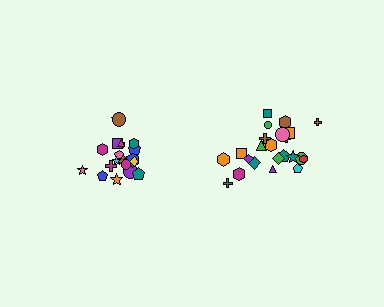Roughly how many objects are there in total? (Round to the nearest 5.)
Roughly 45 objects in total.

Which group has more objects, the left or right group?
The right group.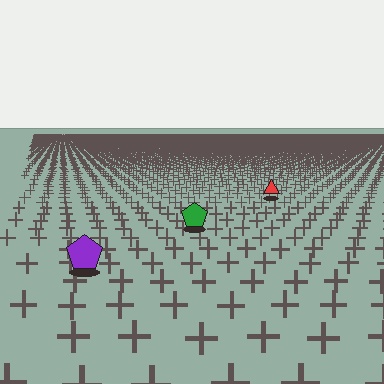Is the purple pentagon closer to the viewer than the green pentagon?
Yes. The purple pentagon is closer — you can tell from the texture gradient: the ground texture is coarser near it.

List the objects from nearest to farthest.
From nearest to farthest: the purple pentagon, the green pentagon, the red triangle.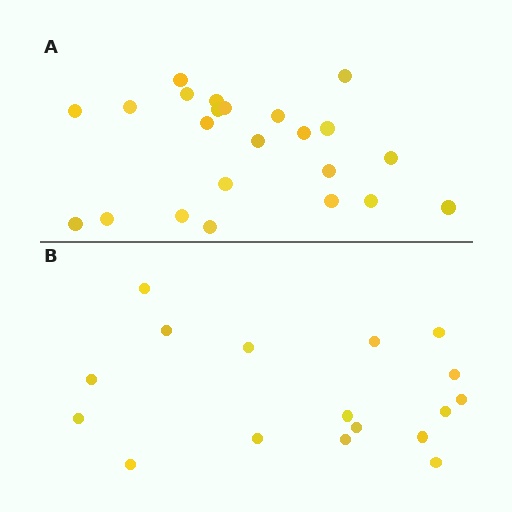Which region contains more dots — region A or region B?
Region A (the top region) has more dots.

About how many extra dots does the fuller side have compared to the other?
Region A has about 6 more dots than region B.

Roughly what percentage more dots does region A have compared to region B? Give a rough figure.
About 35% more.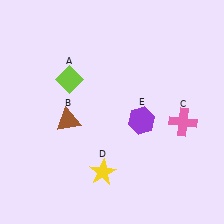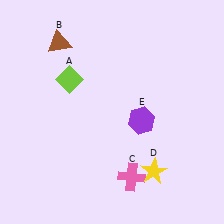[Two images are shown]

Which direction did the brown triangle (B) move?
The brown triangle (B) moved up.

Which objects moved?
The objects that moved are: the brown triangle (B), the pink cross (C), the yellow star (D).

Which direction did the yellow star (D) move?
The yellow star (D) moved right.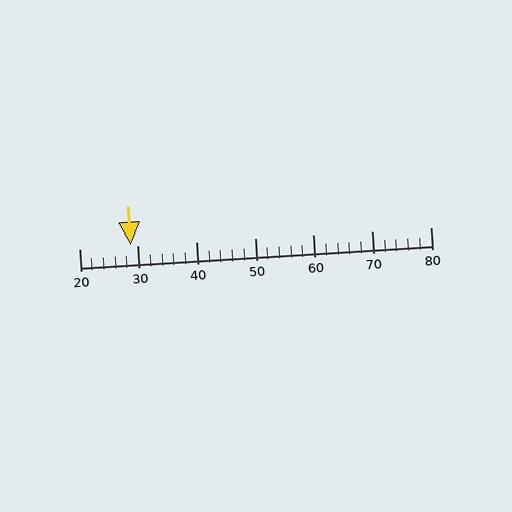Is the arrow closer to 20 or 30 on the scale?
The arrow is closer to 30.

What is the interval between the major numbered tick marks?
The major tick marks are spaced 10 units apart.